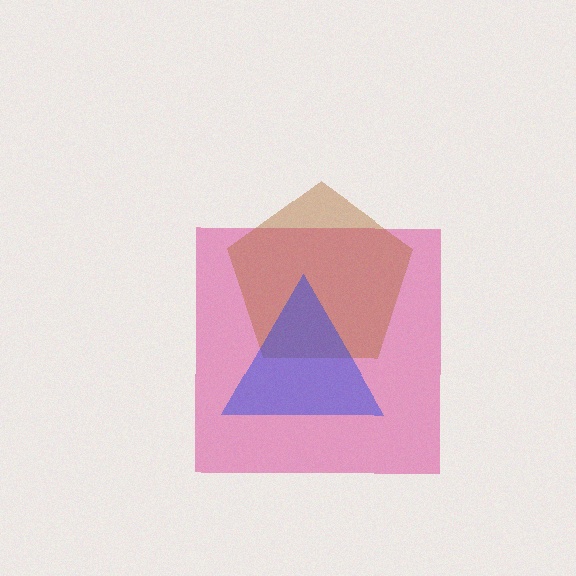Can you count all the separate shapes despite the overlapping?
Yes, there are 3 separate shapes.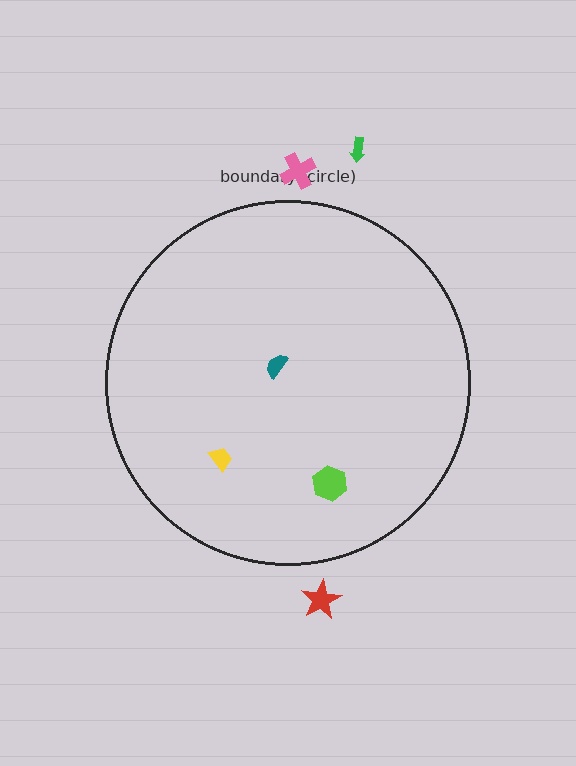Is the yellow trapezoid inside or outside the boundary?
Inside.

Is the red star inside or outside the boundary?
Outside.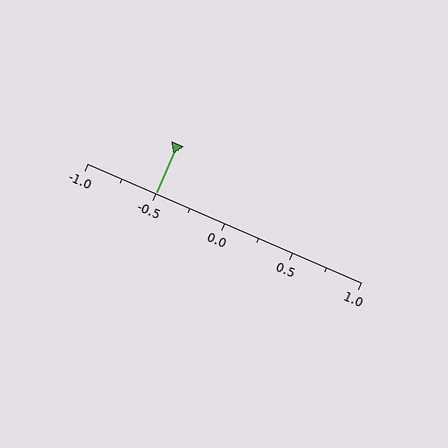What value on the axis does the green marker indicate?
The marker indicates approximately -0.5.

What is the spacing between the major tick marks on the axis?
The major ticks are spaced 0.5 apart.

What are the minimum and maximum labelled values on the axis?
The axis runs from -1.0 to 1.0.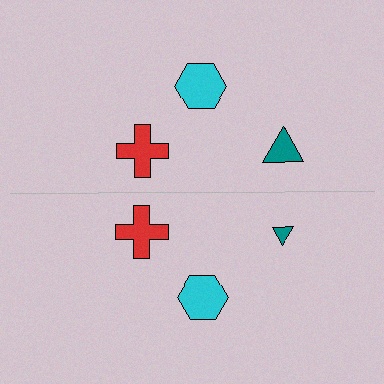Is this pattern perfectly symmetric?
No, the pattern is not perfectly symmetric. The teal triangle on the bottom side has a different size than its mirror counterpart.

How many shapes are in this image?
There are 6 shapes in this image.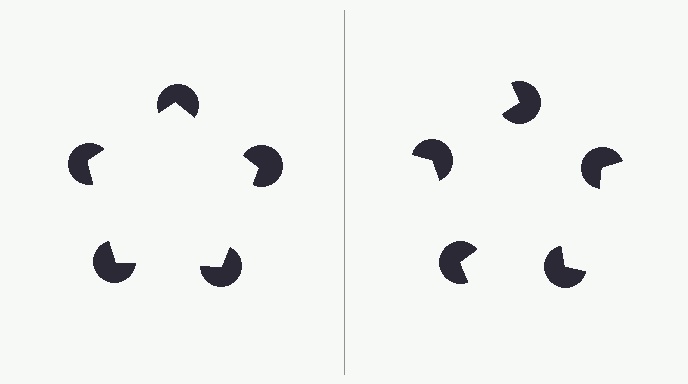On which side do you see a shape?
An illusory pentagon appears on the left side. On the right side the wedge cuts are rotated, so no coherent shape forms.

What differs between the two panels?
The pac-man discs are positioned identically on both sides; only the wedge orientations differ. On the left they align to a pentagon; on the right they are misaligned.